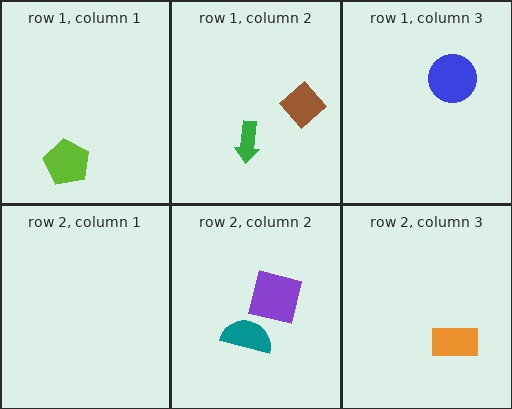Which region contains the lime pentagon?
The row 1, column 1 region.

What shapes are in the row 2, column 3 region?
The orange rectangle.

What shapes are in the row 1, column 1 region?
The lime pentagon.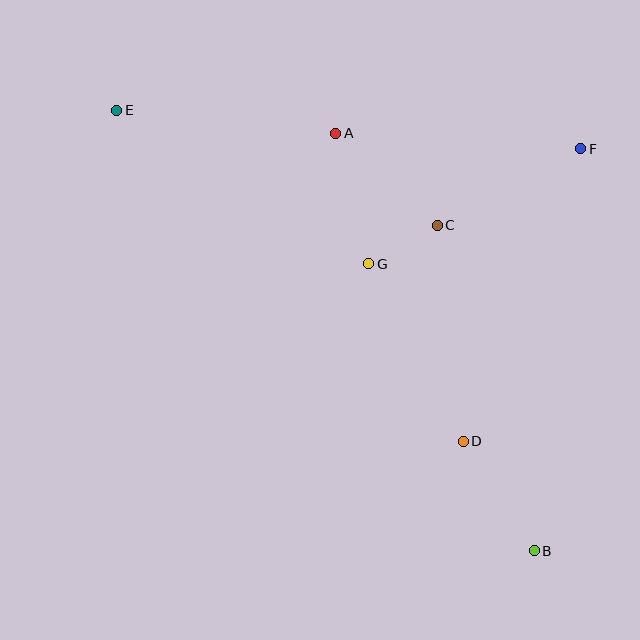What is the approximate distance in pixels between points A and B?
The distance between A and B is approximately 462 pixels.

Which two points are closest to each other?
Points C and G are closest to each other.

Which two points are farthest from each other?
Points B and E are farthest from each other.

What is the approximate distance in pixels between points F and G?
The distance between F and G is approximately 241 pixels.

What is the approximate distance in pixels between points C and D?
The distance between C and D is approximately 217 pixels.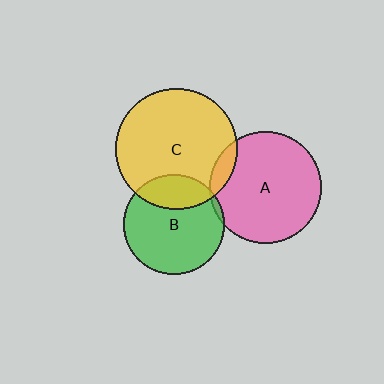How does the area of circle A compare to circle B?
Approximately 1.2 times.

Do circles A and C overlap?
Yes.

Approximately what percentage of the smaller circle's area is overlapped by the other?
Approximately 10%.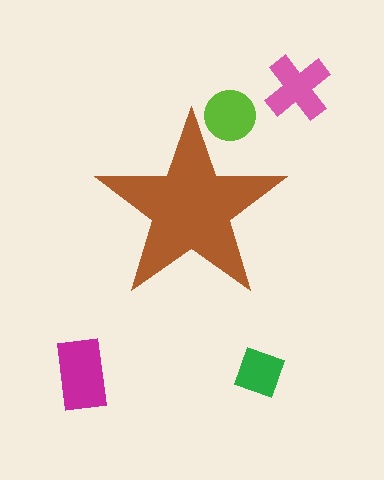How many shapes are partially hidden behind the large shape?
1 shape is partially hidden.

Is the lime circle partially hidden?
Yes, the lime circle is partially hidden behind the brown star.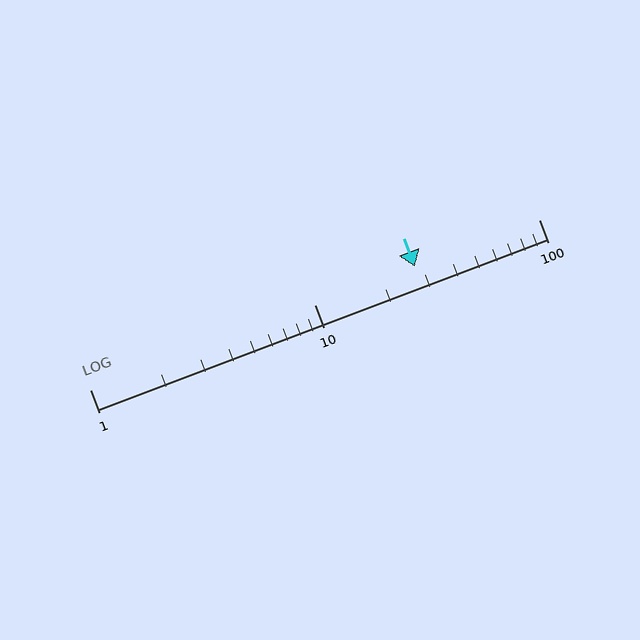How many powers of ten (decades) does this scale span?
The scale spans 2 decades, from 1 to 100.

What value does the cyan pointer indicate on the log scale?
The pointer indicates approximately 28.